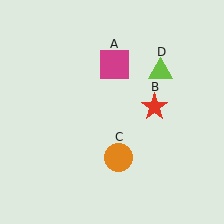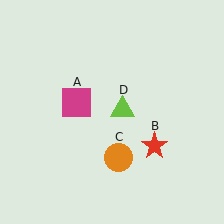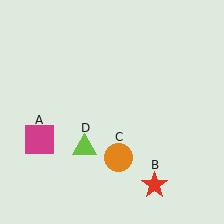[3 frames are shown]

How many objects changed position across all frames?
3 objects changed position: magenta square (object A), red star (object B), lime triangle (object D).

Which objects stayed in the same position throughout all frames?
Orange circle (object C) remained stationary.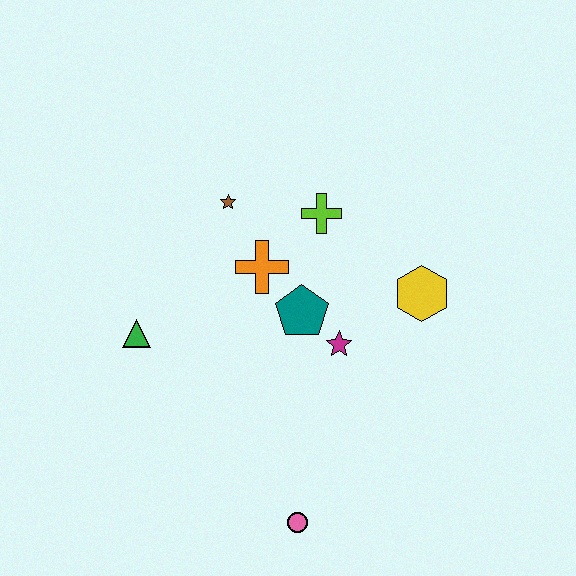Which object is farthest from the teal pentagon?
The pink circle is farthest from the teal pentagon.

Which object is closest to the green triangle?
The orange cross is closest to the green triangle.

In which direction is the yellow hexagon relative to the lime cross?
The yellow hexagon is to the right of the lime cross.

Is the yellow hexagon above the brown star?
No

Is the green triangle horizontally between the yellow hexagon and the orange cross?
No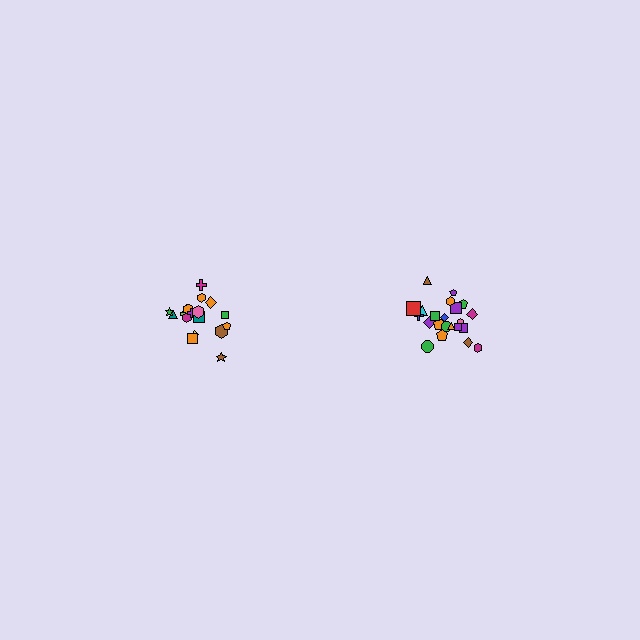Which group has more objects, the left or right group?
The right group.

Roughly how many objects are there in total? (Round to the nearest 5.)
Roughly 40 objects in total.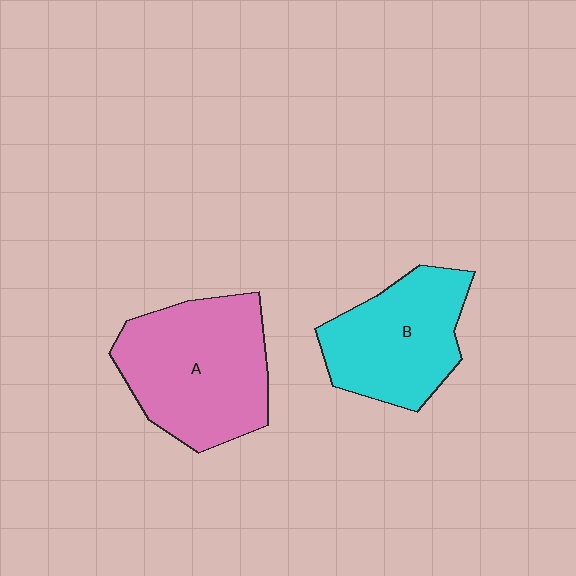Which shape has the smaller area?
Shape B (cyan).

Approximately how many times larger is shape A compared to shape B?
Approximately 1.3 times.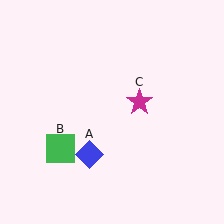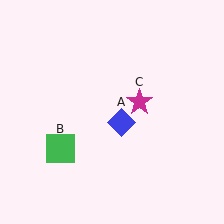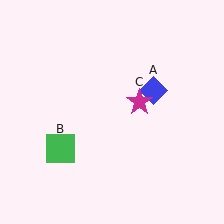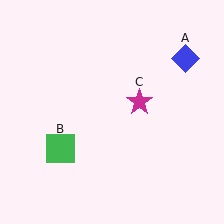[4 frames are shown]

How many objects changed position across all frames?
1 object changed position: blue diamond (object A).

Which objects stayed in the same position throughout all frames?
Green square (object B) and magenta star (object C) remained stationary.